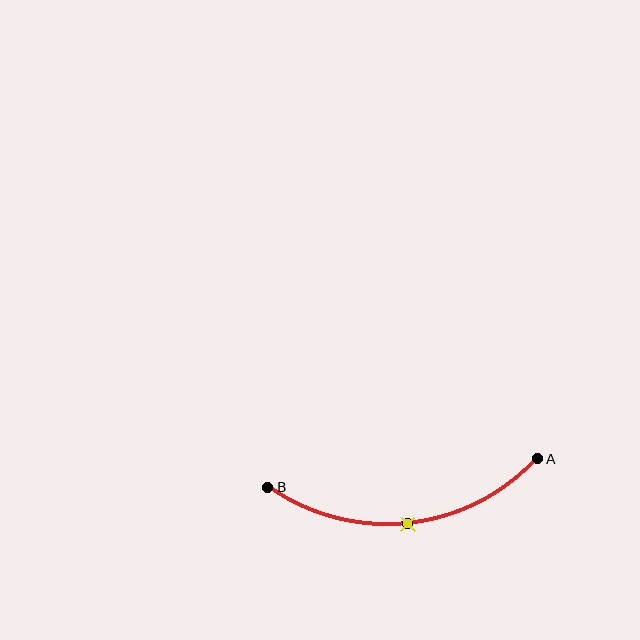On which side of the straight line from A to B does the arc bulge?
The arc bulges below the straight line connecting A and B.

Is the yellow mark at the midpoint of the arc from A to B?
Yes. The yellow mark lies on the arc at equal arc-length from both A and B — it is the arc midpoint.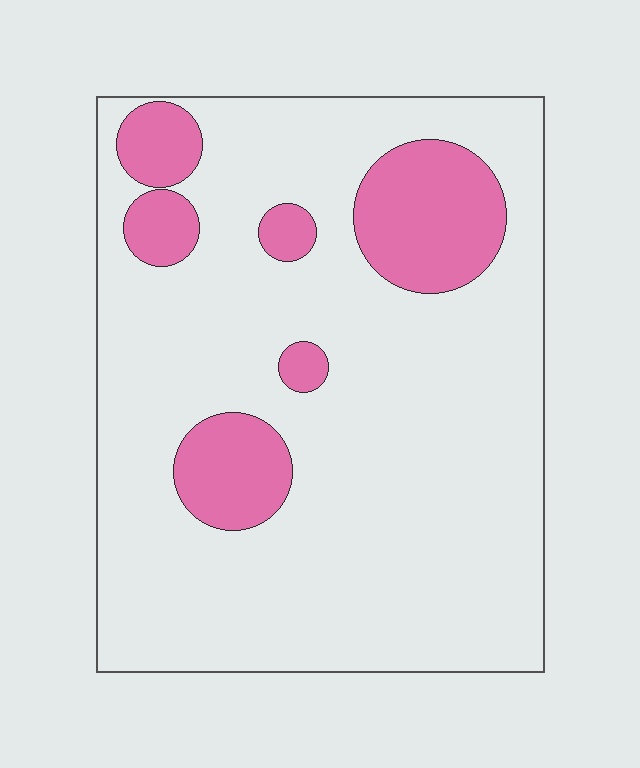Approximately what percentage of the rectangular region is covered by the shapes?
Approximately 20%.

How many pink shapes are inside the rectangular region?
6.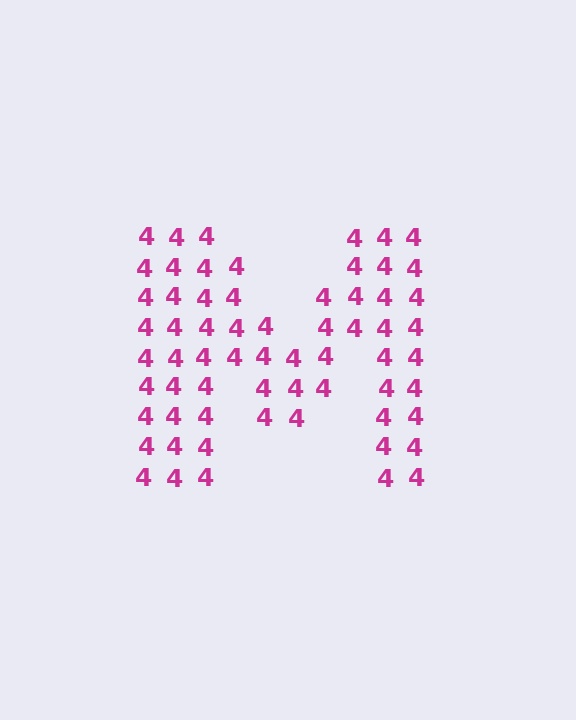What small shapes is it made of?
It is made of small digit 4's.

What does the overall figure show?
The overall figure shows the letter M.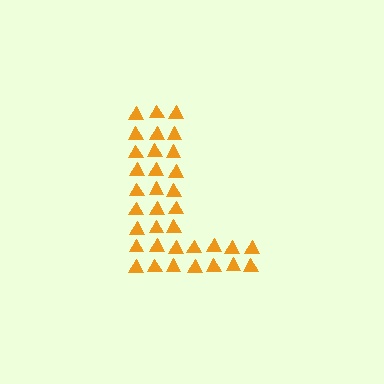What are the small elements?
The small elements are triangles.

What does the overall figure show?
The overall figure shows the letter L.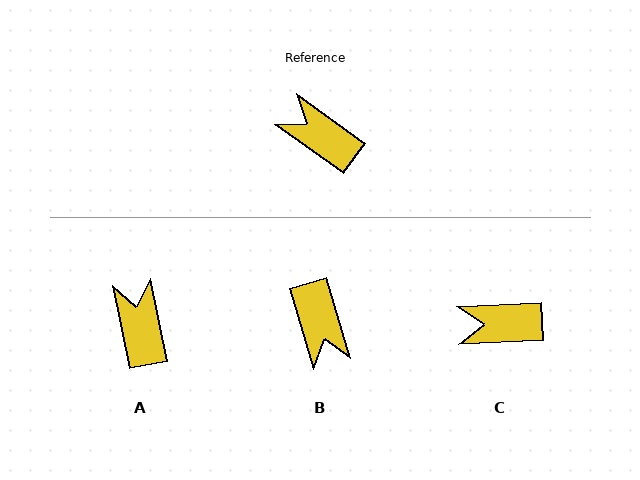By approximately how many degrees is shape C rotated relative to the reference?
Approximately 39 degrees counter-clockwise.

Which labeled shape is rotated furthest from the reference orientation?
B, about 142 degrees away.